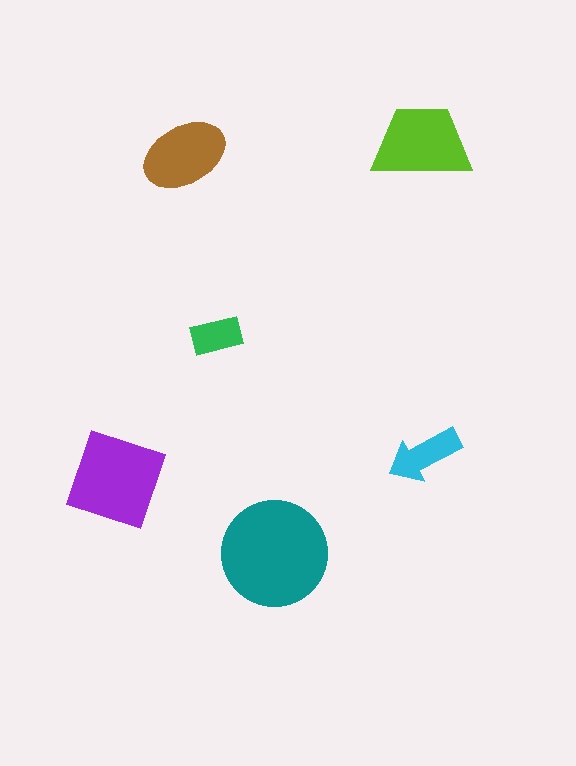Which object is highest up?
The lime trapezoid is topmost.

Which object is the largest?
The teal circle.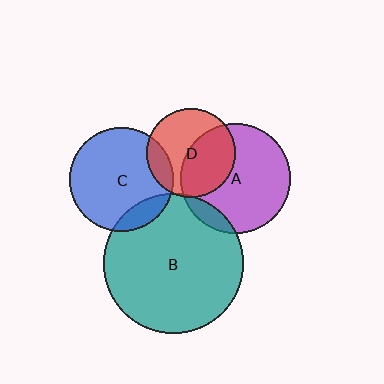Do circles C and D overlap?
Yes.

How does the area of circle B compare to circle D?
Approximately 2.5 times.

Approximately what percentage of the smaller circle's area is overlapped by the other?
Approximately 15%.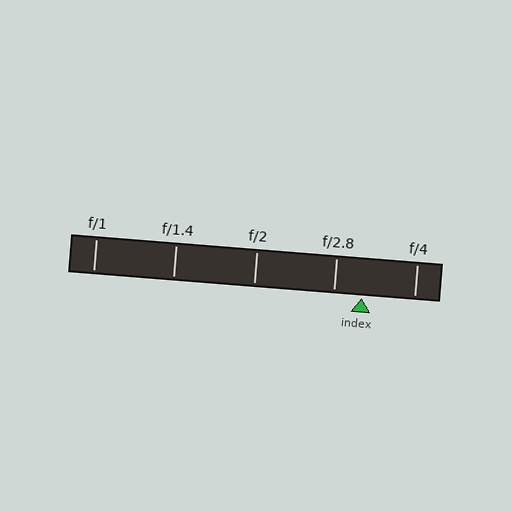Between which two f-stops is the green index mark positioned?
The index mark is between f/2.8 and f/4.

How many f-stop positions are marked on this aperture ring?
There are 5 f-stop positions marked.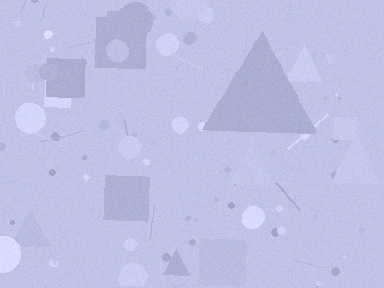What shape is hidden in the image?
A triangle is hidden in the image.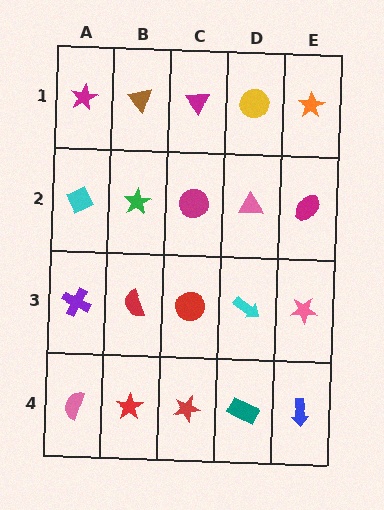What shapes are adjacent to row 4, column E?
A pink star (row 3, column E), a teal rectangle (row 4, column D).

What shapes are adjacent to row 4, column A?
A purple cross (row 3, column A), a red star (row 4, column B).